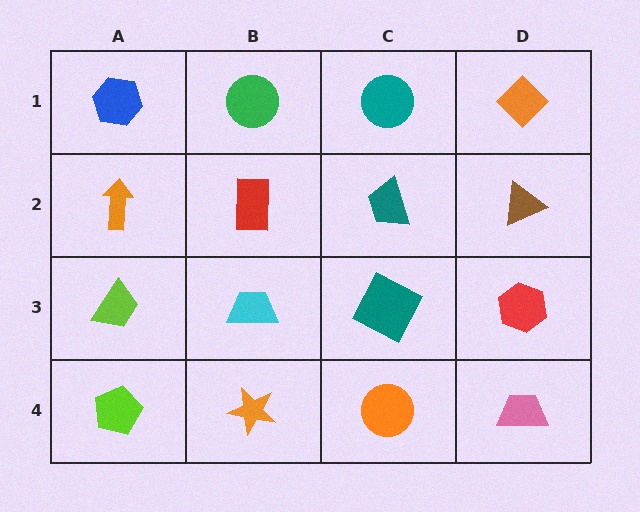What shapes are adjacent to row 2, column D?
An orange diamond (row 1, column D), a red hexagon (row 3, column D), a teal trapezoid (row 2, column C).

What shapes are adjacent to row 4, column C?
A teal square (row 3, column C), an orange star (row 4, column B), a pink trapezoid (row 4, column D).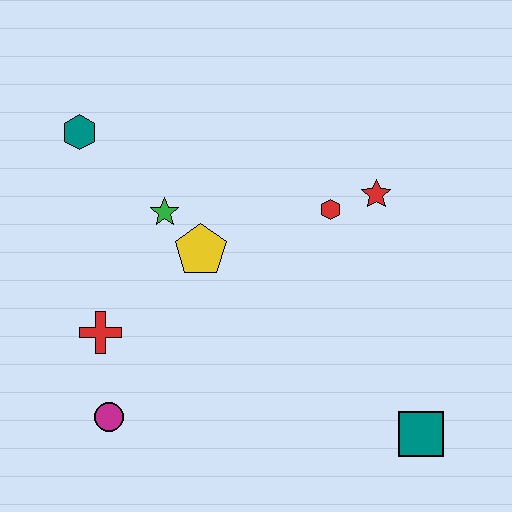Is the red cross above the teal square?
Yes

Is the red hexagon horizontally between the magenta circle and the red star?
Yes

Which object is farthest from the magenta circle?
The red star is farthest from the magenta circle.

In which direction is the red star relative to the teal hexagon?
The red star is to the right of the teal hexagon.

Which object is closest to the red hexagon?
The red star is closest to the red hexagon.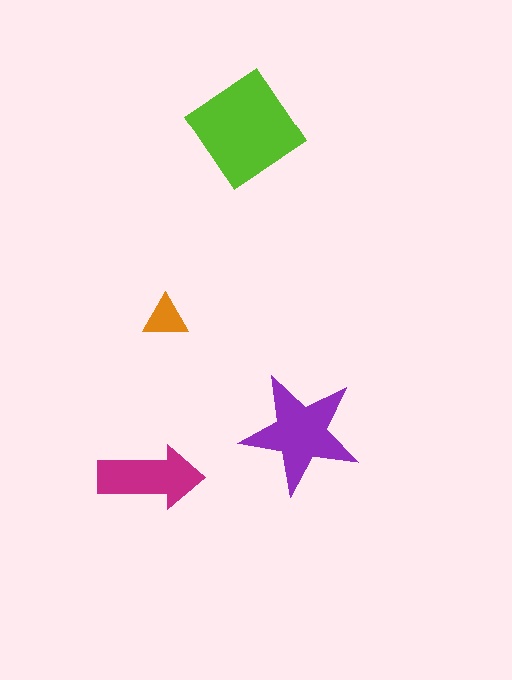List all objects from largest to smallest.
The lime diamond, the purple star, the magenta arrow, the orange triangle.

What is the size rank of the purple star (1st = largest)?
2nd.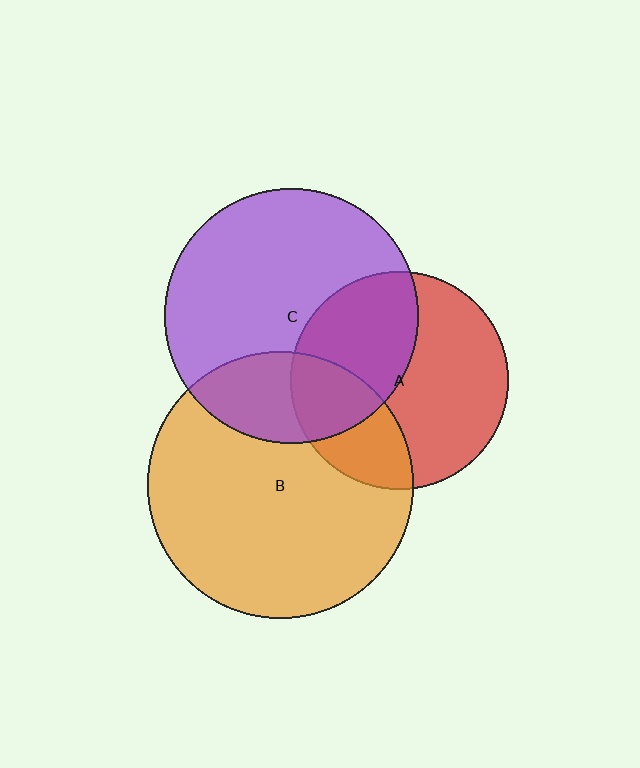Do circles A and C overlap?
Yes.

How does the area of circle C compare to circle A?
Approximately 1.4 times.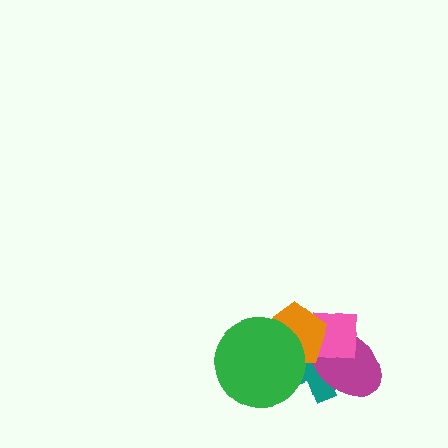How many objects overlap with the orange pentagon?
4 objects overlap with the orange pentagon.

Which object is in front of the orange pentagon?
The green circle is in front of the orange pentagon.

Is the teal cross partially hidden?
Yes, it is partially covered by another shape.